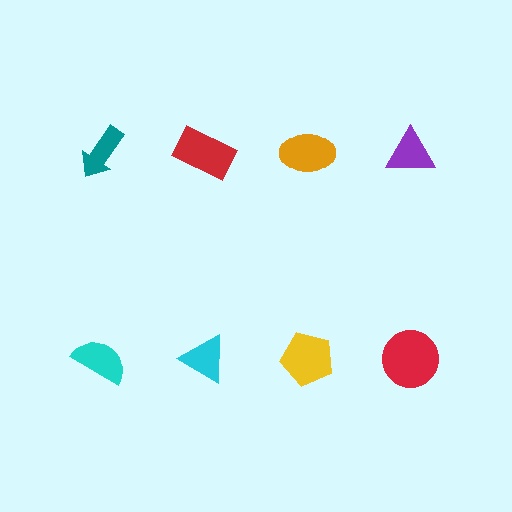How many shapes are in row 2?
4 shapes.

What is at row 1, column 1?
A teal arrow.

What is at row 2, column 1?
A cyan semicircle.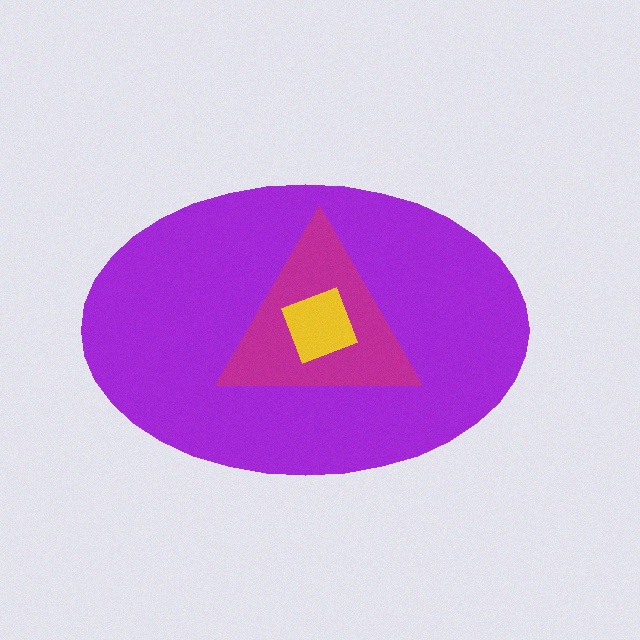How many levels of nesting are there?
3.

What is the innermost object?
The yellow square.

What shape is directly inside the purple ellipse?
The magenta triangle.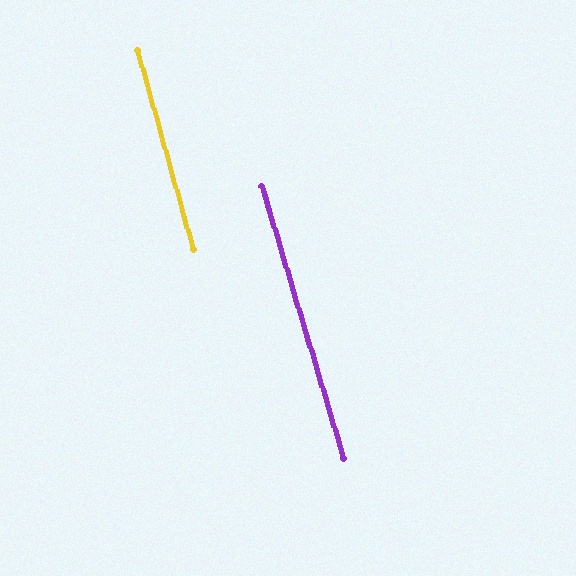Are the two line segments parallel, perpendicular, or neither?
Parallel — their directions differ by only 1.0°.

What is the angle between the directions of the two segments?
Approximately 1 degree.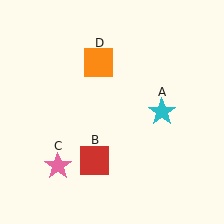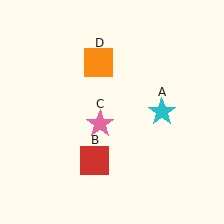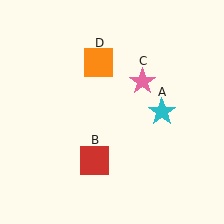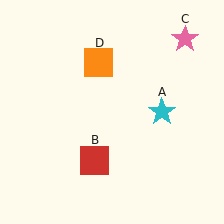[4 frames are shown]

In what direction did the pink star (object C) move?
The pink star (object C) moved up and to the right.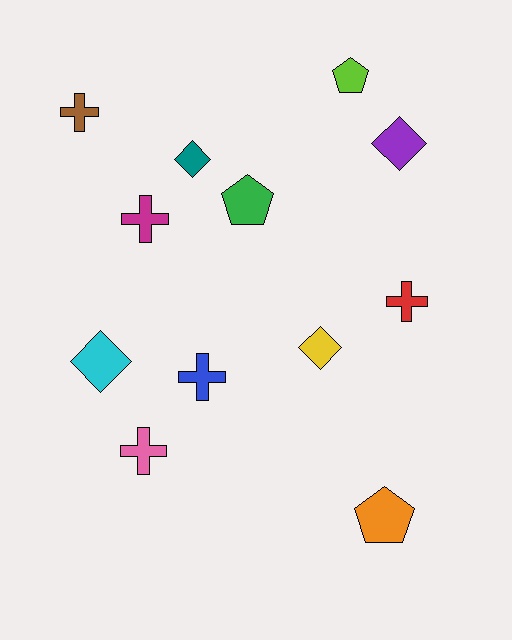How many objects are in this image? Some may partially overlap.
There are 12 objects.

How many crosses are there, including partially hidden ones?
There are 5 crosses.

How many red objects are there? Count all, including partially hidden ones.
There is 1 red object.